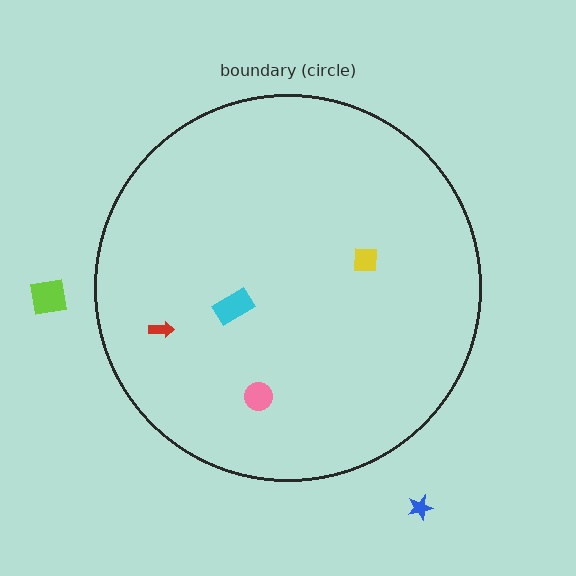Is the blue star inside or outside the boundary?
Outside.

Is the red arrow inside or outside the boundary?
Inside.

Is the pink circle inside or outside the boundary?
Inside.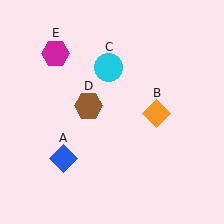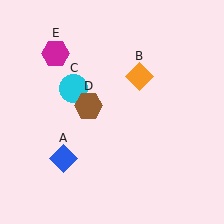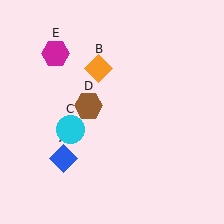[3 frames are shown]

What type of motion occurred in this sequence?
The orange diamond (object B), cyan circle (object C) rotated counterclockwise around the center of the scene.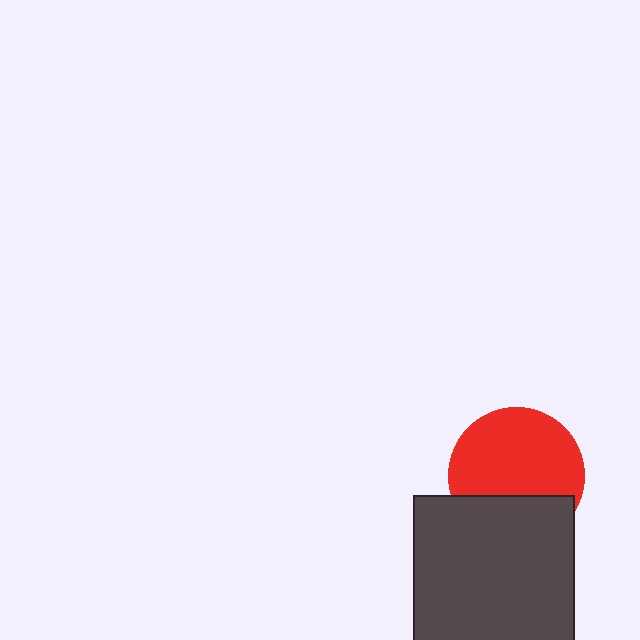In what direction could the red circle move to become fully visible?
The red circle could move up. That would shift it out from behind the dark gray rectangle entirely.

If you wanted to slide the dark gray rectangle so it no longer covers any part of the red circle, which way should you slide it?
Slide it down — that is the most direct way to separate the two shapes.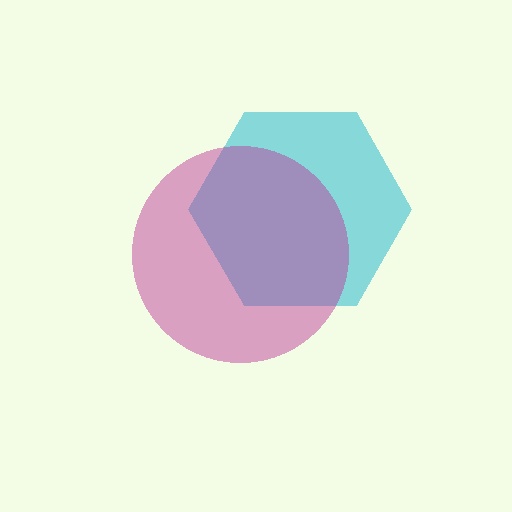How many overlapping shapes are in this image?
There are 2 overlapping shapes in the image.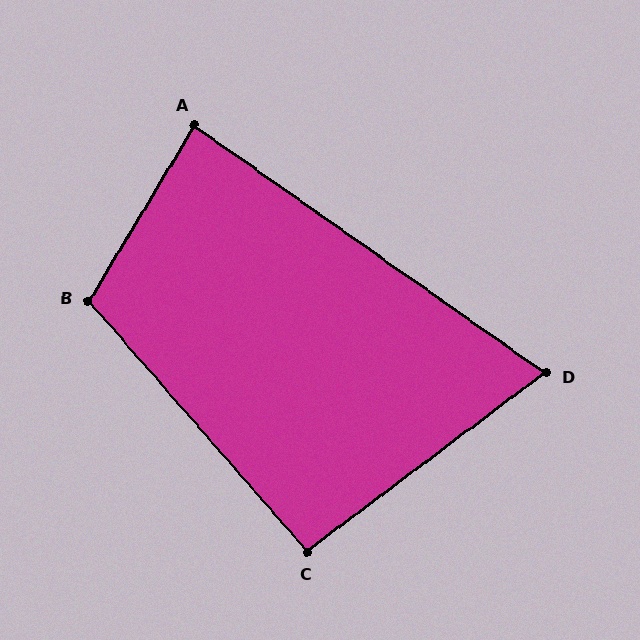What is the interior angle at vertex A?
Approximately 86 degrees (approximately right).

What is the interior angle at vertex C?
Approximately 94 degrees (approximately right).